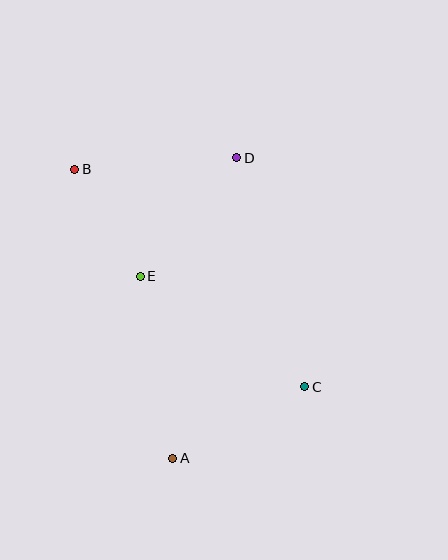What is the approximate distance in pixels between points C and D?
The distance between C and D is approximately 239 pixels.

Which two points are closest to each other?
Points B and E are closest to each other.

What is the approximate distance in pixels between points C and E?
The distance between C and E is approximately 198 pixels.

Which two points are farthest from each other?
Points B and C are farthest from each other.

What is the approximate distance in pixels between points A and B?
The distance between A and B is approximately 305 pixels.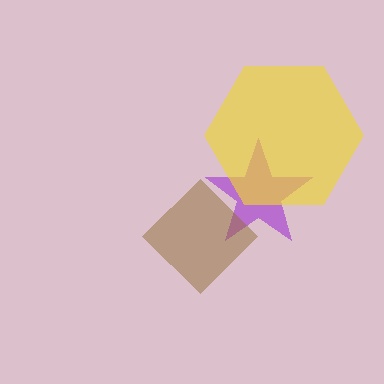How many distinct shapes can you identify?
There are 3 distinct shapes: a purple star, a yellow hexagon, a brown diamond.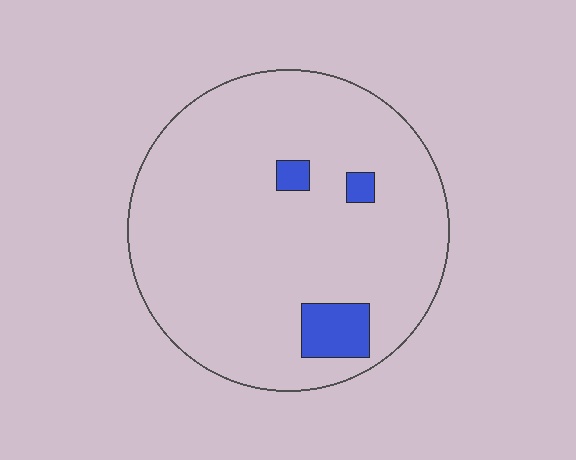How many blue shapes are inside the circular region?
3.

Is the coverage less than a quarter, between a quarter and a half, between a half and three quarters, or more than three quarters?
Less than a quarter.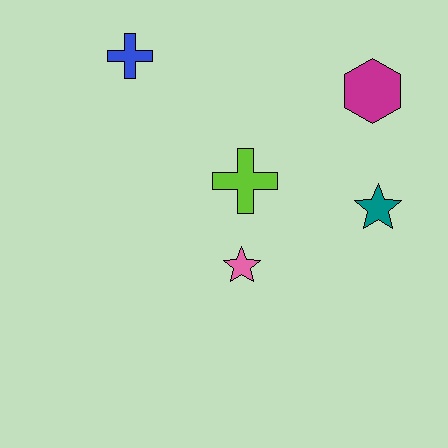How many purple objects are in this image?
There are no purple objects.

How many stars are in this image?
There are 2 stars.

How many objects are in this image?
There are 5 objects.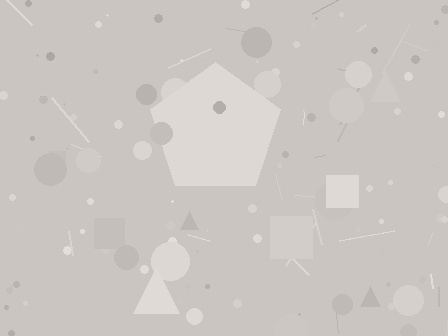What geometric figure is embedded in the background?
A pentagon is embedded in the background.